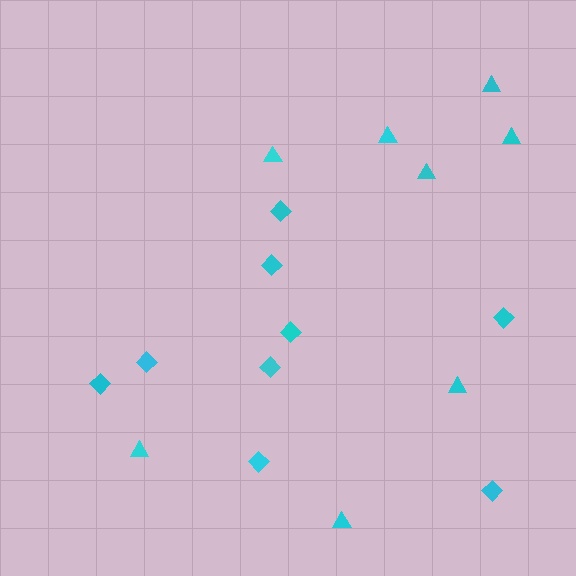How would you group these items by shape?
There are 2 groups: one group of triangles (8) and one group of diamonds (9).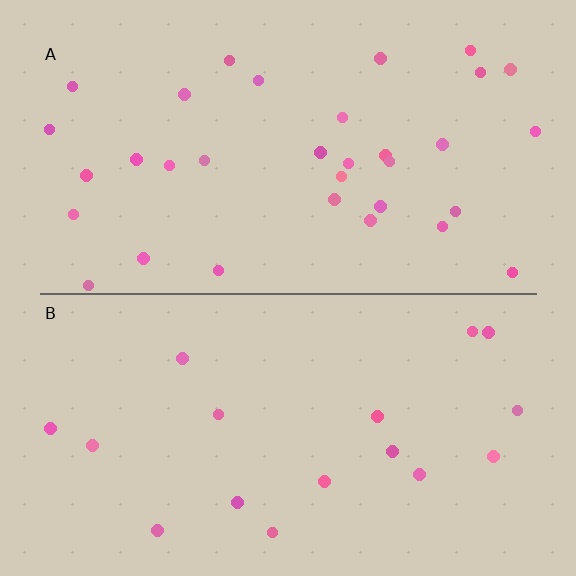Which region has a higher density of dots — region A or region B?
A (the top).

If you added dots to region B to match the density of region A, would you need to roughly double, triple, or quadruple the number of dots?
Approximately double.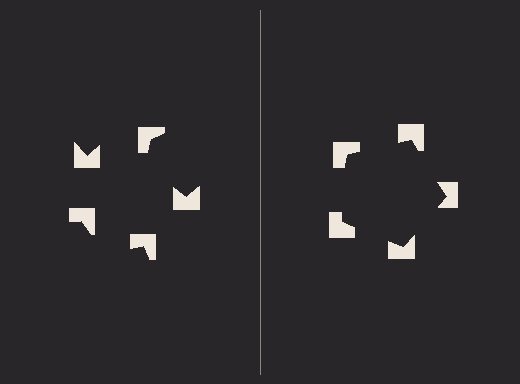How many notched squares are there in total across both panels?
10 — 5 on each side.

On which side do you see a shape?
An illusory pentagon appears on the right side. On the left side the wedge cuts are rotated, so no coherent shape forms.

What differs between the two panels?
The notched squares are positioned identically on both sides; only the wedge orientations differ. On the right they align to a pentagon; on the left they are misaligned.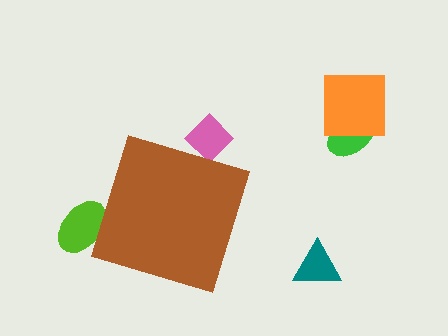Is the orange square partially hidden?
No, the orange square is fully visible.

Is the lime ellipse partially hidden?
Yes, the lime ellipse is partially hidden behind the brown diamond.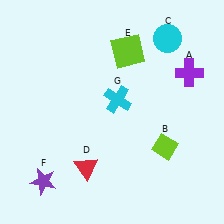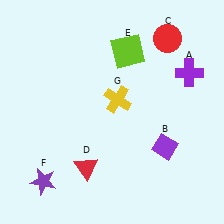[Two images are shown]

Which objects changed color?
B changed from lime to purple. C changed from cyan to red. G changed from cyan to yellow.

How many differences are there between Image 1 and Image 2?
There are 3 differences between the two images.